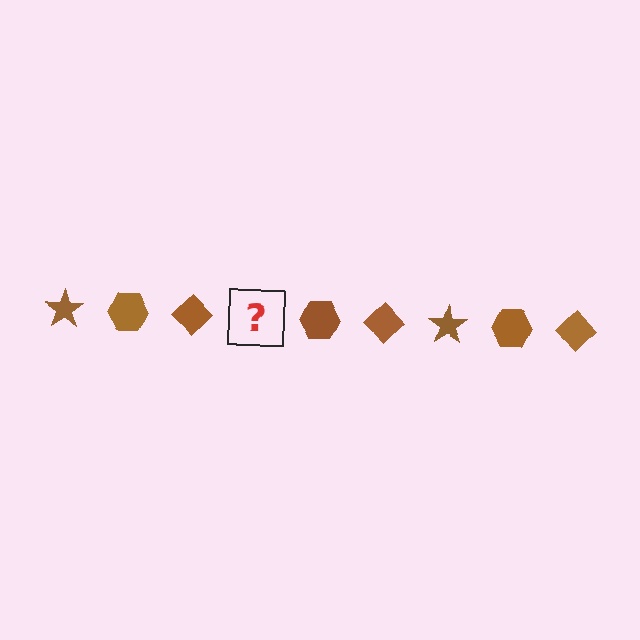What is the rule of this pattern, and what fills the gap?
The rule is that the pattern cycles through star, hexagon, diamond shapes in brown. The gap should be filled with a brown star.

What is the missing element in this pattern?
The missing element is a brown star.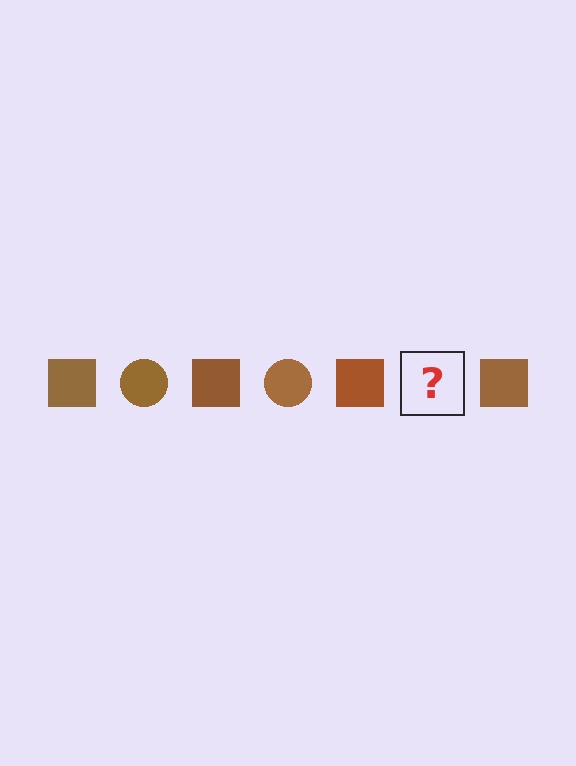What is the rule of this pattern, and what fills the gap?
The rule is that the pattern cycles through square, circle shapes in brown. The gap should be filled with a brown circle.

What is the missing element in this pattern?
The missing element is a brown circle.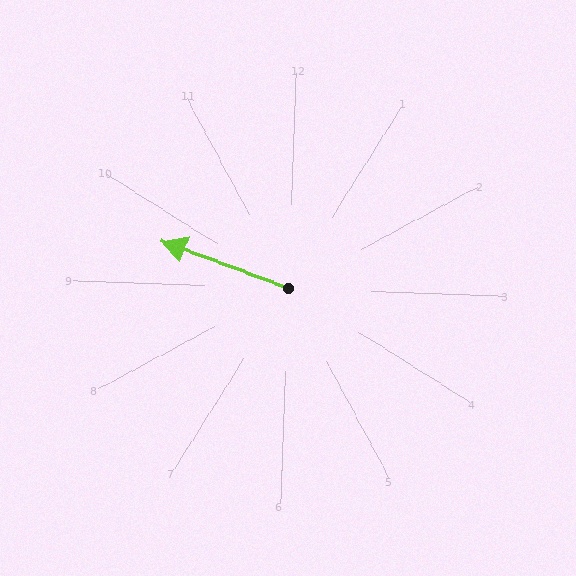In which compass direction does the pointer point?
West.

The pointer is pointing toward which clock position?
Roughly 10 o'clock.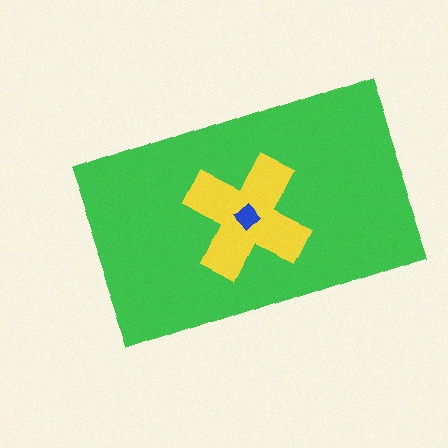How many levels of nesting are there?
3.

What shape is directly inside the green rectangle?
The yellow cross.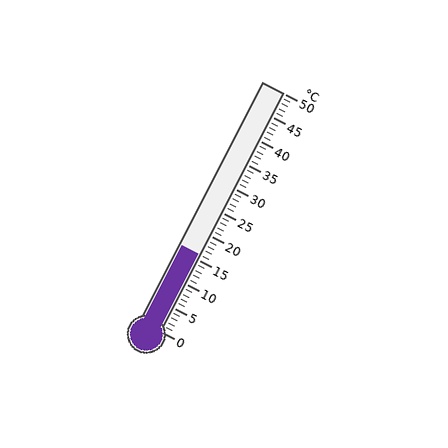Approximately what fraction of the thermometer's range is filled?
The thermometer is filled to approximately 30% of its range.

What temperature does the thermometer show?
The thermometer shows approximately 16°C.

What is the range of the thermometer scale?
The thermometer scale ranges from 0°C to 50°C.